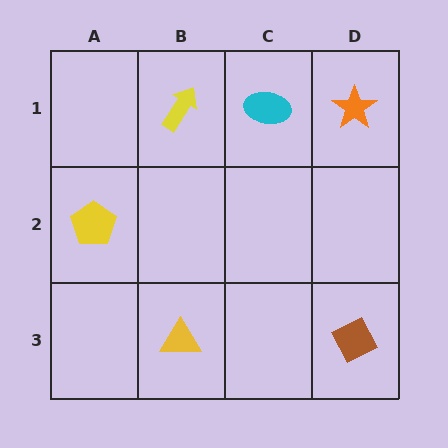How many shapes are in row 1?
3 shapes.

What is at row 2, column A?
A yellow pentagon.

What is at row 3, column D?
A brown diamond.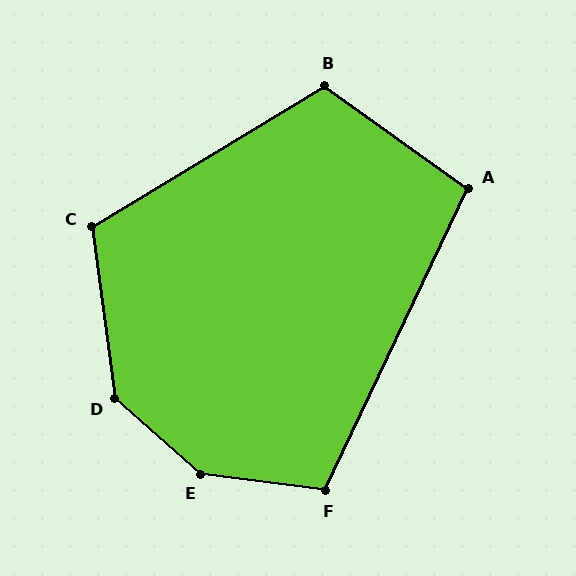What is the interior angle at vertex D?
Approximately 139 degrees (obtuse).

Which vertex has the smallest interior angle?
A, at approximately 100 degrees.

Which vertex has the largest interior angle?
E, at approximately 146 degrees.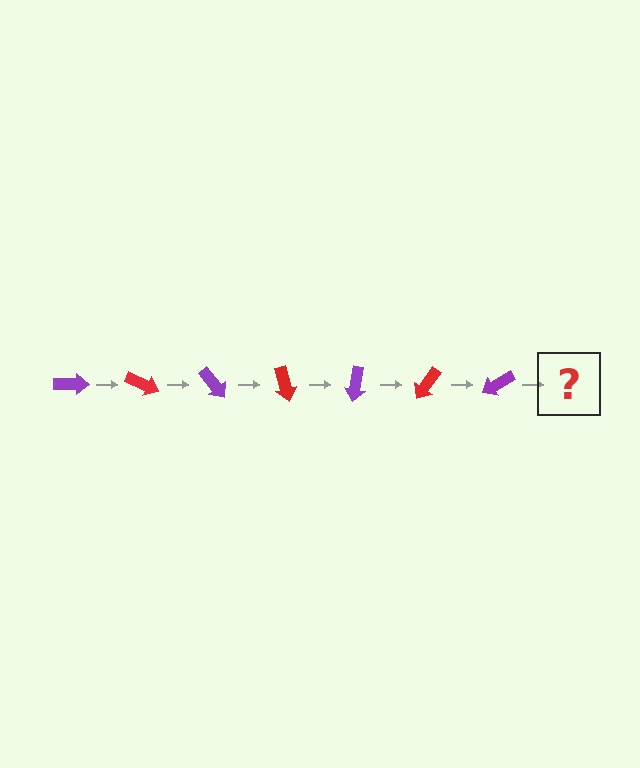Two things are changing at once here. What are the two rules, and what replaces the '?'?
The two rules are that it rotates 25 degrees each step and the color cycles through purple and red. The '?' should be a red arrow, rotated 175 degrees from the start.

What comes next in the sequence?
The next element should be a red arrow, rotated 175 degrees from the start.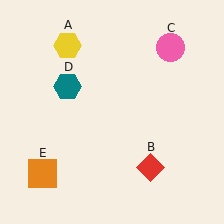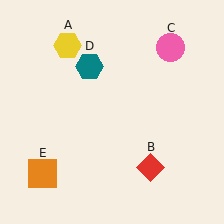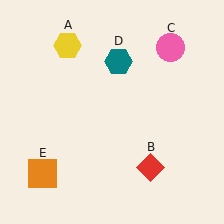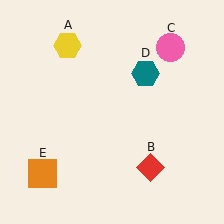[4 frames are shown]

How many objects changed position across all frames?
1 object changed position: teal hexagon (object D).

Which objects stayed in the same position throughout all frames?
Yellow hexagon (object A) and red diamond (object B) and pink circle (object C) and orange square (object E) remained stationary.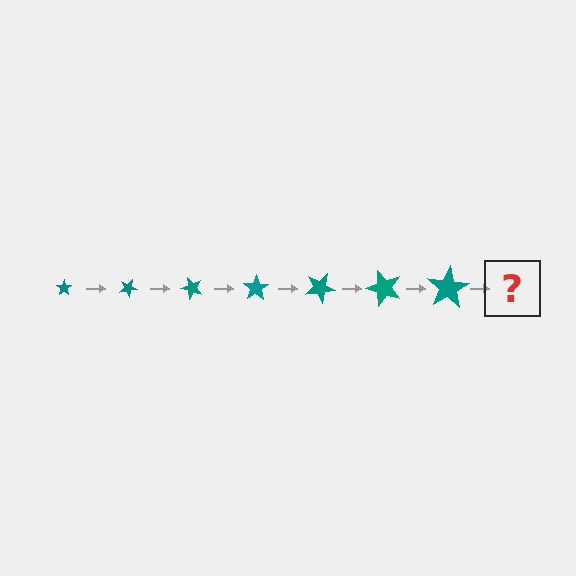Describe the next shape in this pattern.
It should be a star, larger than the previous one and rotated 175 degrees from the start.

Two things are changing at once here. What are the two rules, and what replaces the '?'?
The two rules are that the star grows larger each step and it rotates 25 degrees each step. The '?' should be a star, larger than the previous one and rotated 175 degrees from the start.